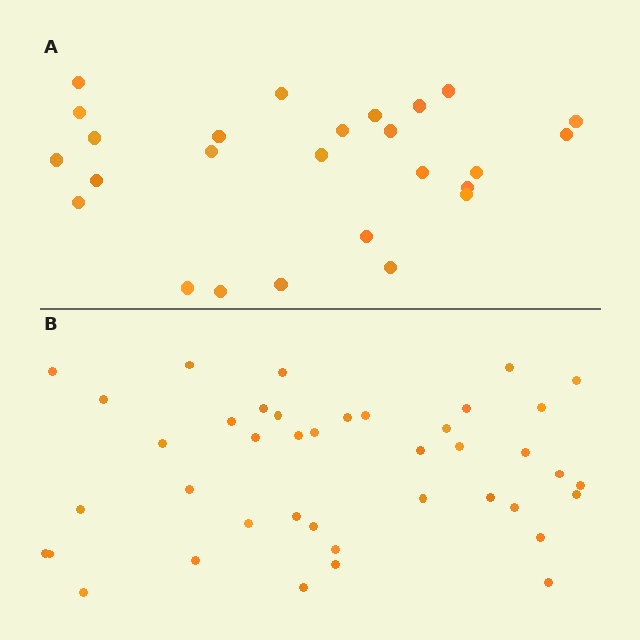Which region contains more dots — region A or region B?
Region B (the bottom region) has more dots.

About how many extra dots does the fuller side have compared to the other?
Region B has approximately 15 more dots than region A.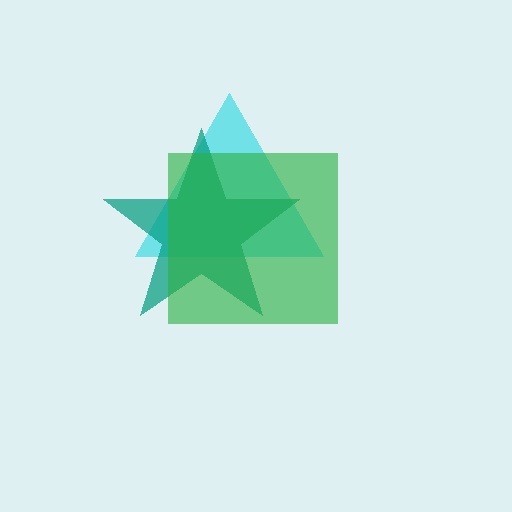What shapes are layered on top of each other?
The layered shapes are: a cyan triangle, a teal star, a green square.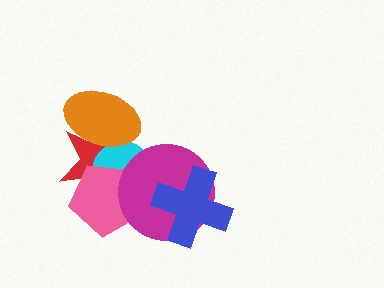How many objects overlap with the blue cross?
1 object overlaps with the blue cross.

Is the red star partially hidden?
Yes, it is partially covered by another shape.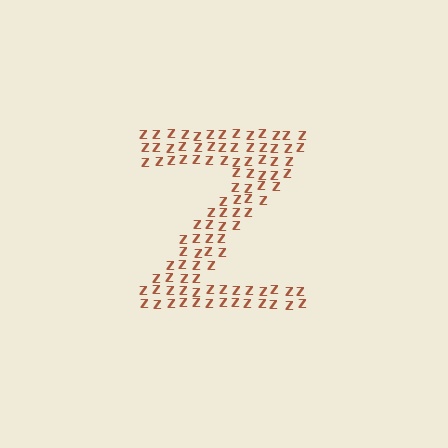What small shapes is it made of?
It is made of small letter Z's.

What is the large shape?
The large shape is the letter Z.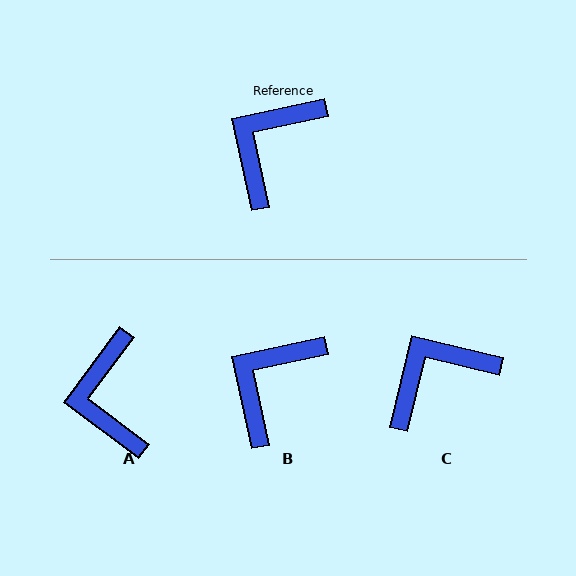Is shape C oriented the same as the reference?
No, it is off by about 26 degrees.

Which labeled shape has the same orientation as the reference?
B.